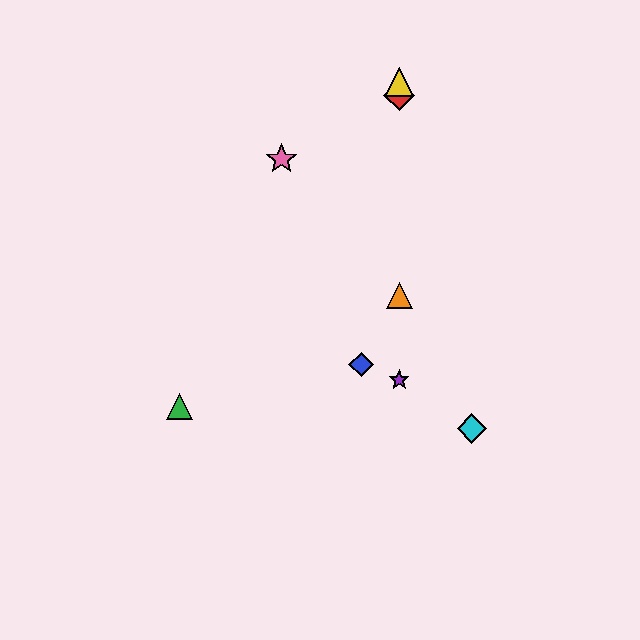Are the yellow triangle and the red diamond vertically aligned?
Yes, both are at x≈399.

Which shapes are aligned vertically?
The red diamond, the yellow triangle, the purple star, the orange triangle are aligned vertically.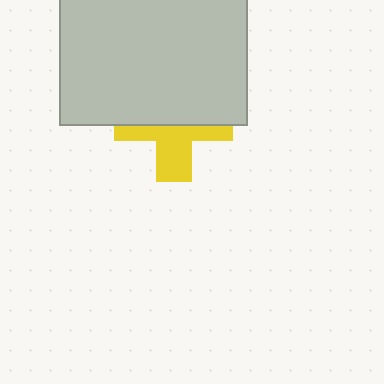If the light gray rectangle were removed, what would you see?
You would see the complete yellow cross.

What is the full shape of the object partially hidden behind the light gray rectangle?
The partially hidden object is a yellow cross.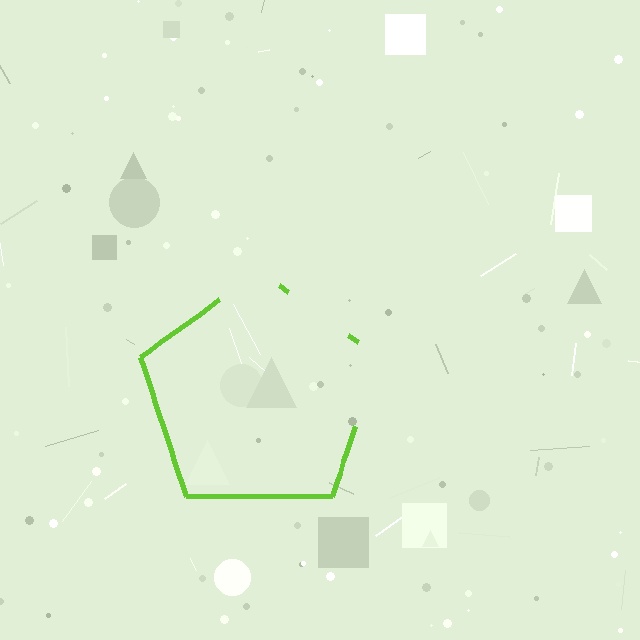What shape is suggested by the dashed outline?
The dashed outline suggests a pentagon.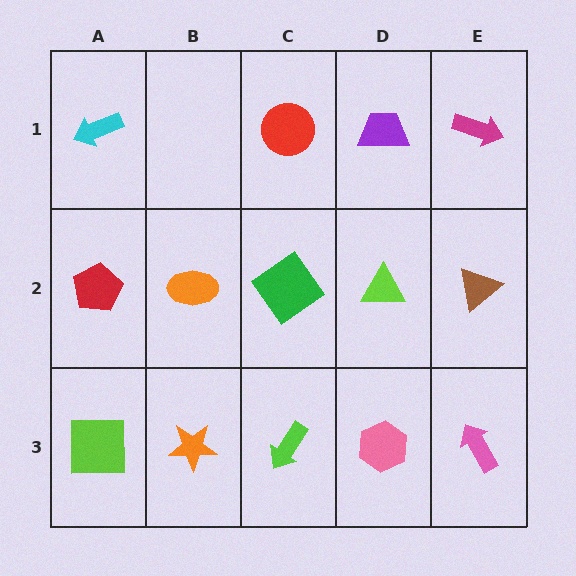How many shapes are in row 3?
5 shapes.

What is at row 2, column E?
A brown triangle.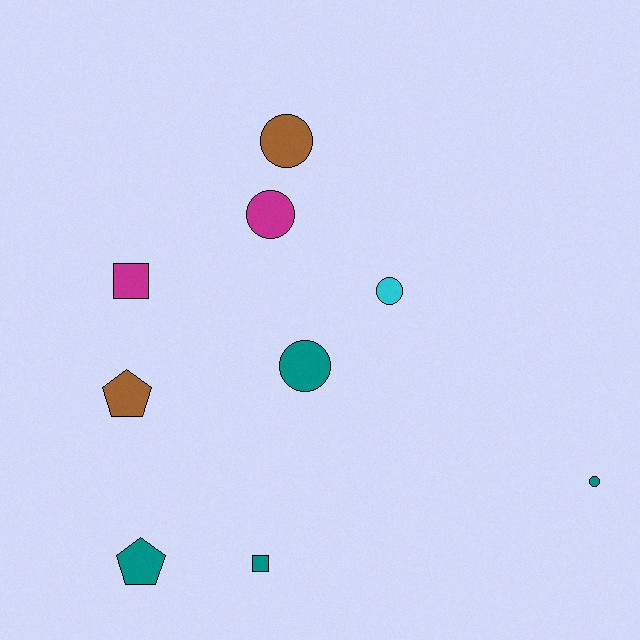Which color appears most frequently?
Teal, with 4 objects.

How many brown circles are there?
There is 1 brown circle.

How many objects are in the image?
There are 9 objects.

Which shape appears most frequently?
Circle, with 5 objects.